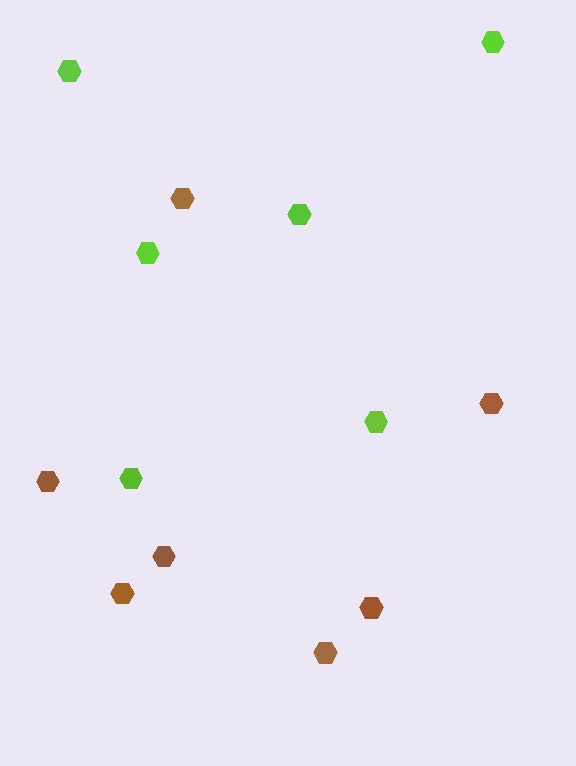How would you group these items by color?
There are 2 groups: one group of lime hexagons (6) and one group of brown hexagons (7).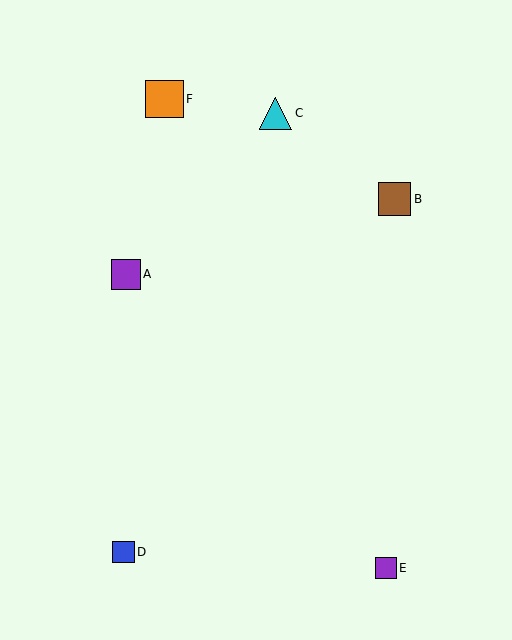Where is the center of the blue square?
The center of the blue square is at (124, 552).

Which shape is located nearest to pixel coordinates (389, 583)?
The purple square (labeled E) at (386, 568) is nearest to that location.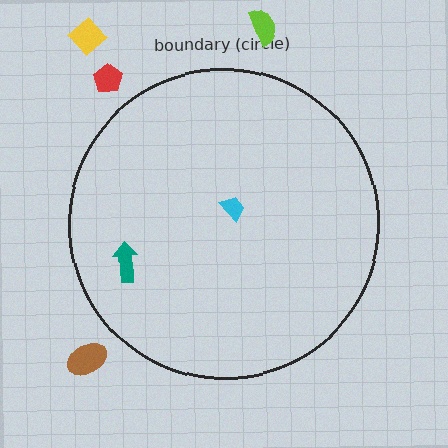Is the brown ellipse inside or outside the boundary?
Outside.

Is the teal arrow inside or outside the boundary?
Inside.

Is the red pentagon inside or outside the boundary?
Outside.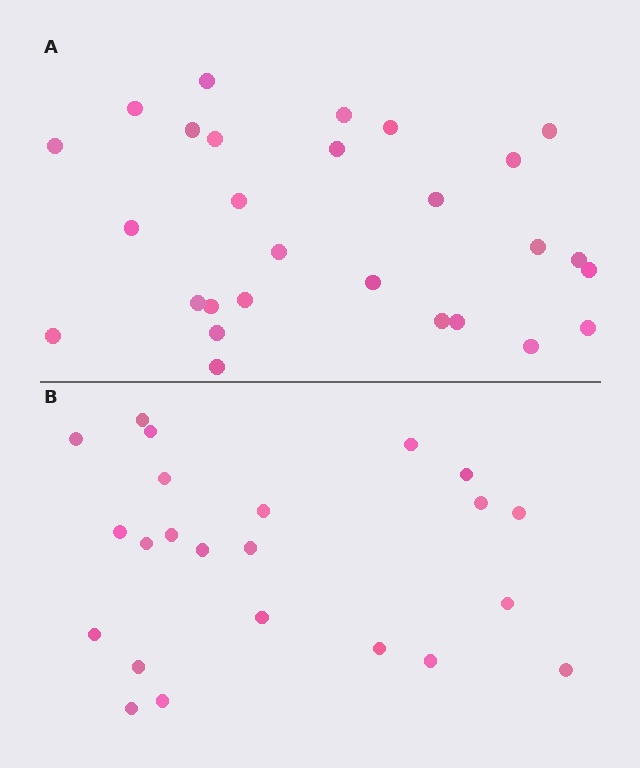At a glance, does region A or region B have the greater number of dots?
Region A (the top region) has more dots.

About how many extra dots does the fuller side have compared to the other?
Region A has about 5 more dots than region B.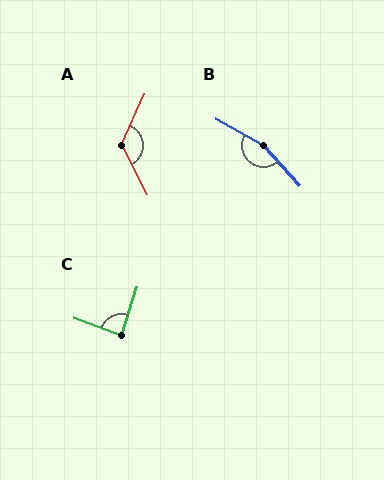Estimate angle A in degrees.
Approximately 128 degrees.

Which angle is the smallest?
C, at approximately 88 degrees.